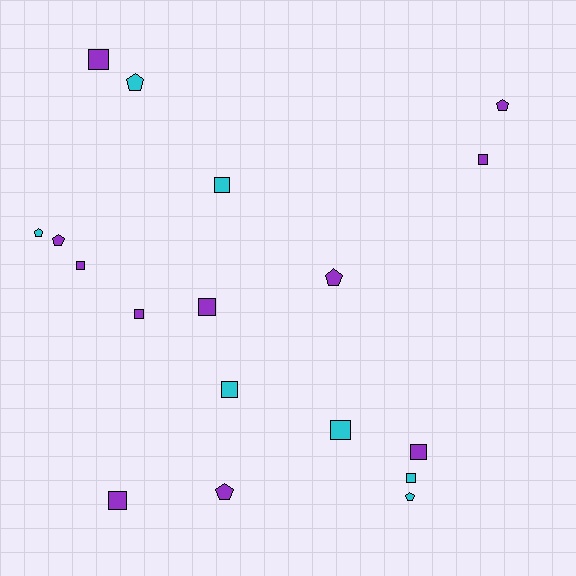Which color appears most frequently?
Purple, with 11 objects.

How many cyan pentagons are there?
There are 3 cyan pentagons.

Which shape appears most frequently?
Square, with 11 objects.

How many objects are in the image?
There are 18 objects.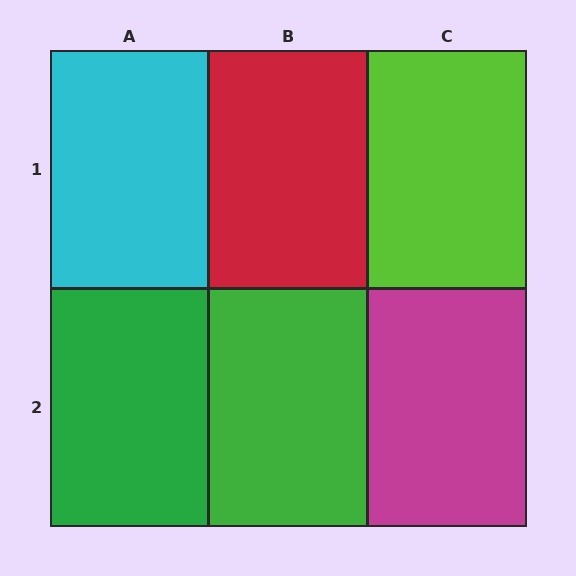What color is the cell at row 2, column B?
Green.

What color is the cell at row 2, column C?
Magenta.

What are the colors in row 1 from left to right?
Cyan, red, lime.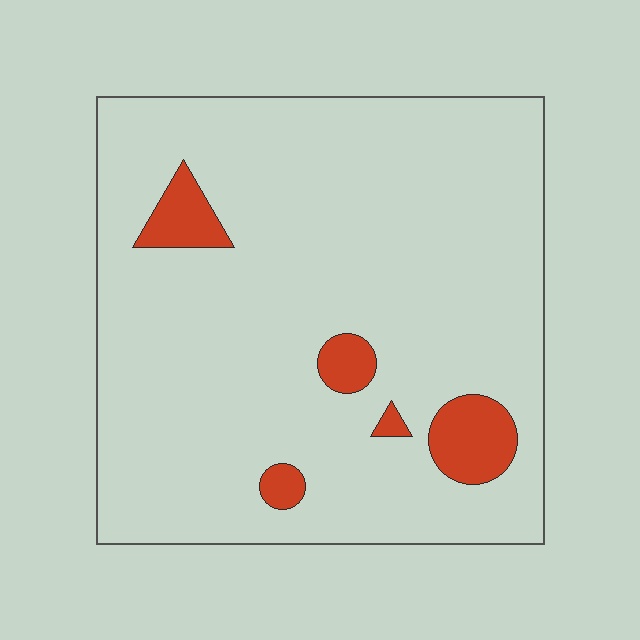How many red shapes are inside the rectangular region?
5.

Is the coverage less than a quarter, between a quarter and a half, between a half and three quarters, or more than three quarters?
Less than a quarter.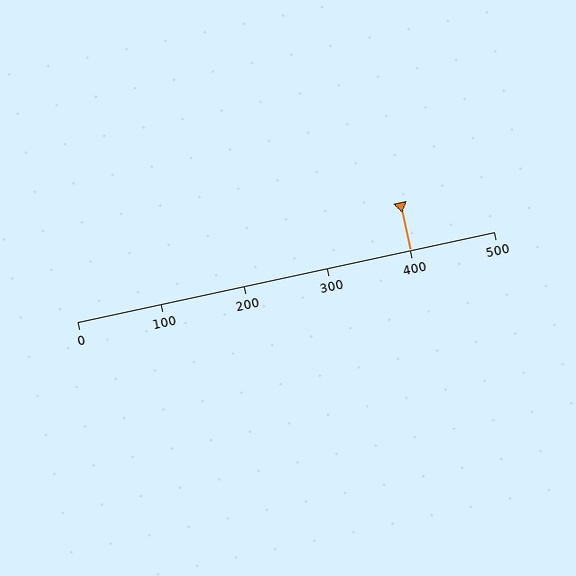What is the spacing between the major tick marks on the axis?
The major ticks are spaced 100 apart.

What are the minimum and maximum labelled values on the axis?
The axis runs from 0 to 500.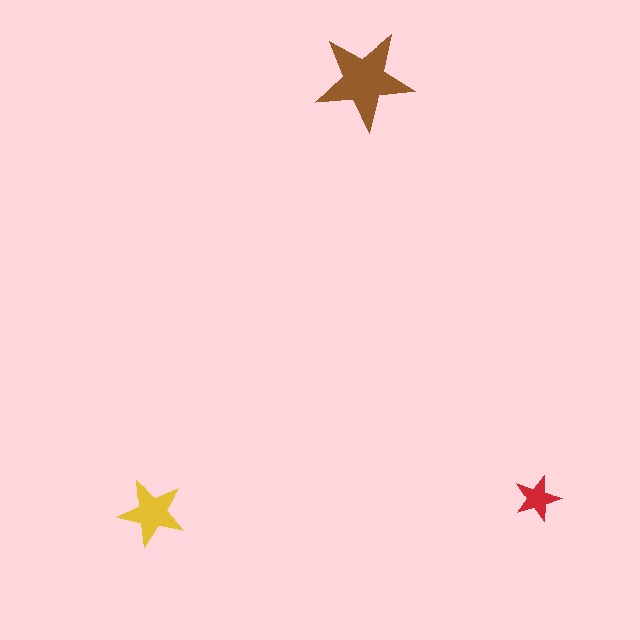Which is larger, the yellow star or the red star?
The yellow one.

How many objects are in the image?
There are 3 objects in the image.